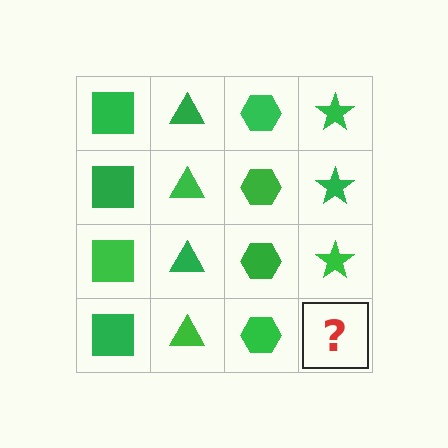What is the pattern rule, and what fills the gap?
The rule is that each column has a consistent shape. The gap should be filled with a green star.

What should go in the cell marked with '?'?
The missing cell should contain a green star.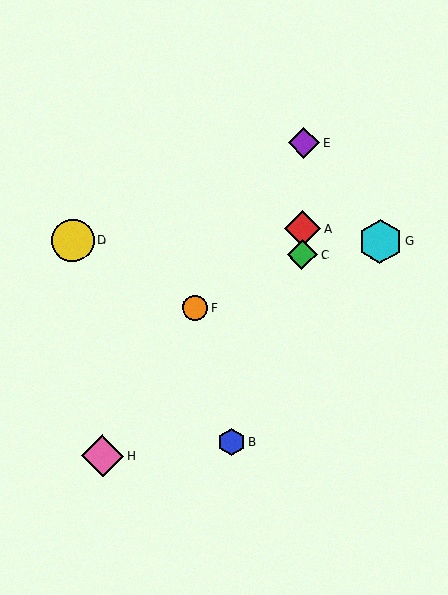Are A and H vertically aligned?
No, A is at x≈303 and H is at x≈102.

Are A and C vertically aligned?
Yes, both are at x≈303.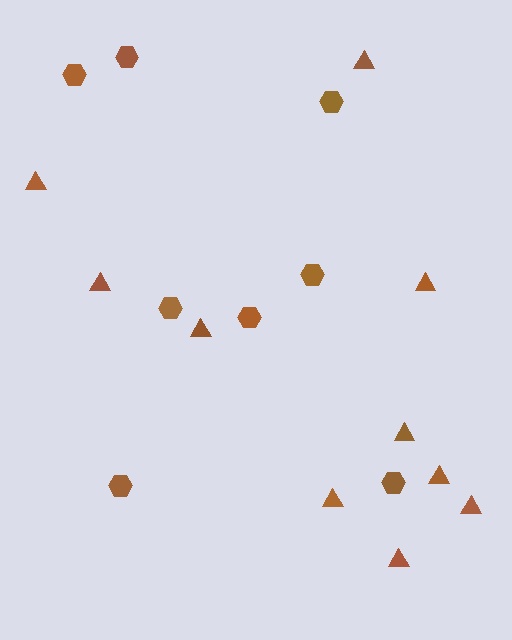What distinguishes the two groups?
There are 2 groups: one group of hexagons (8) and one group of triangles (10).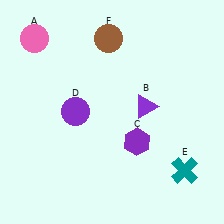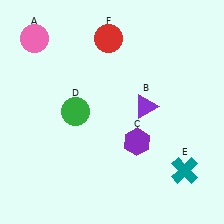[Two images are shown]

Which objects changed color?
D changed from purple to green. F changed from brown to red.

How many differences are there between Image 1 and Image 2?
There are 2 differences between the two images.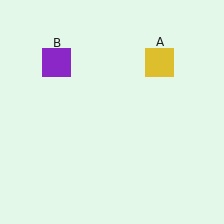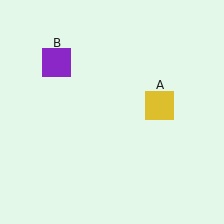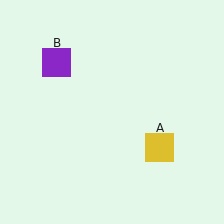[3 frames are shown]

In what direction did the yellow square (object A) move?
The yellow square (object A) moved down.